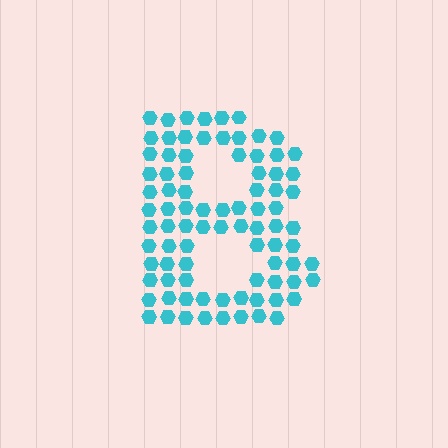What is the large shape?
The large shape is the letter B.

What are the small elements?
The small elements are hexagons.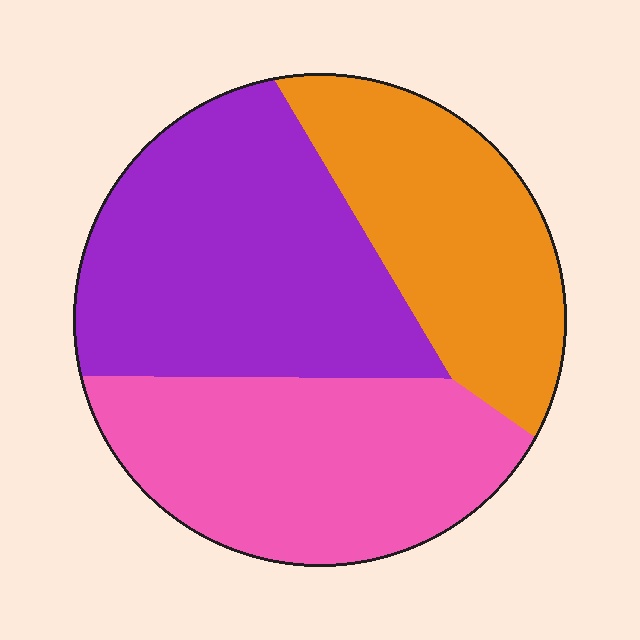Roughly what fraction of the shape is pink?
Pink takes up about one third (1/3) of the shape.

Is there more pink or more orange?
Pink.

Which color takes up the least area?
Orange, at roughly 30%.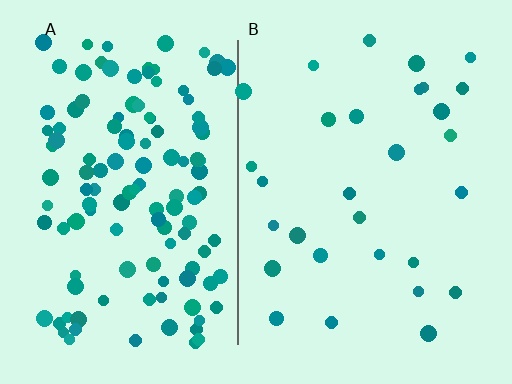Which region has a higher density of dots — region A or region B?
A (the left).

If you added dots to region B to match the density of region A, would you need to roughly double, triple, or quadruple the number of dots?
Approximately quadruple.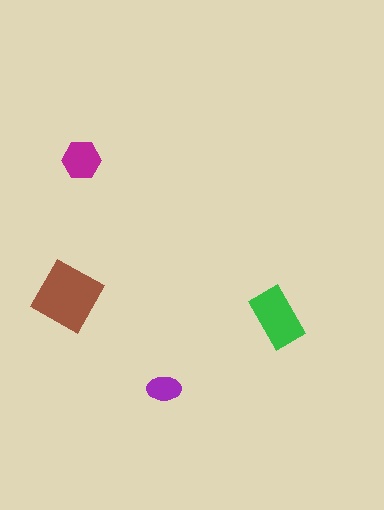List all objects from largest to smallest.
The brown diamond, the green rectangle, the magenta hexagon, the purple ellipse.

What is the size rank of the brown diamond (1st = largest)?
1st.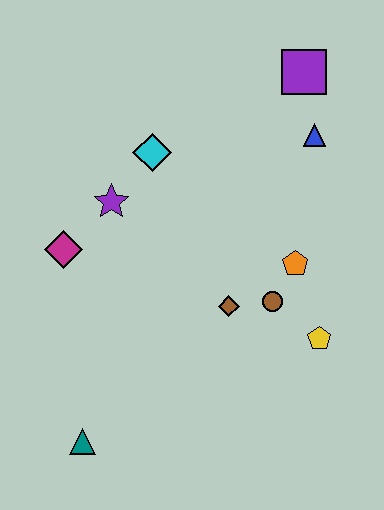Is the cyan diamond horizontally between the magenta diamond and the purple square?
Yes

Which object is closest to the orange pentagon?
The brown circle is closest to the orange pentagon.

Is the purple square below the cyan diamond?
No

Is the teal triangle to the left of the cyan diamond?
Yes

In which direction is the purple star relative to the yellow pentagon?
The purple star is to the left of the yellow pentagon.